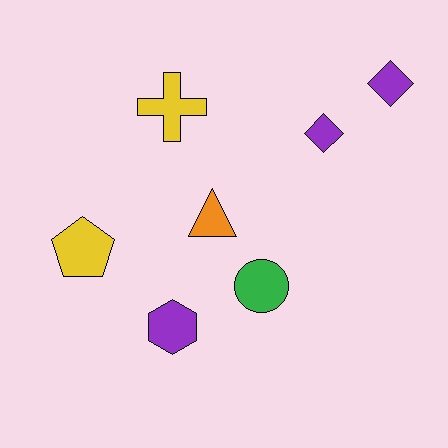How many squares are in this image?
There are no squares.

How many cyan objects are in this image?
There are no cyan objects.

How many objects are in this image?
There are 7 objects.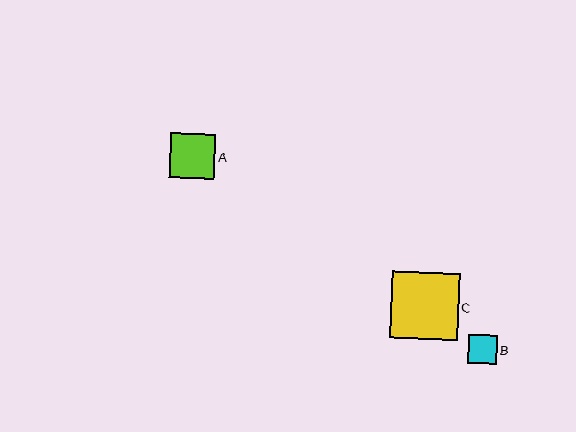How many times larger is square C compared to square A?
Square C is approximately 1.5 times the size of square A.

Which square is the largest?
Square C is the largest with a size of approximately 68 pixels.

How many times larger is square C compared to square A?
Square C is approximately 1.5 times the size of square A.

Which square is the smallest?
Square B is the smallest with a size of approximately 29 pixels.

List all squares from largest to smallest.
From largest to smallest: C, A, B.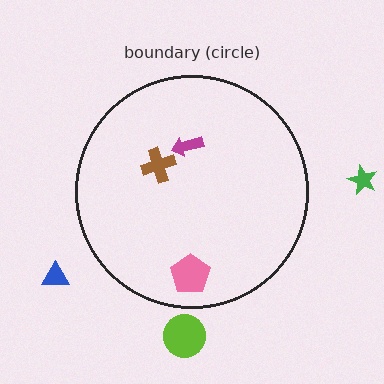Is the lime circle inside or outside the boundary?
Outside.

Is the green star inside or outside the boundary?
Outside.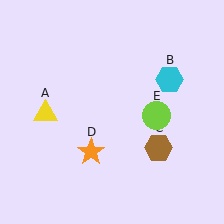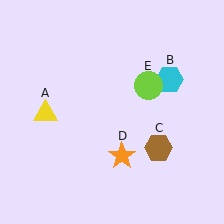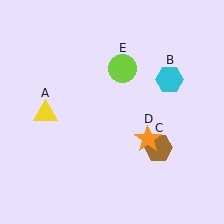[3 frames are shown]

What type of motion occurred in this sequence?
The orange star (object D), lime circle (object E) rotated counterclockwise around the center of the scene.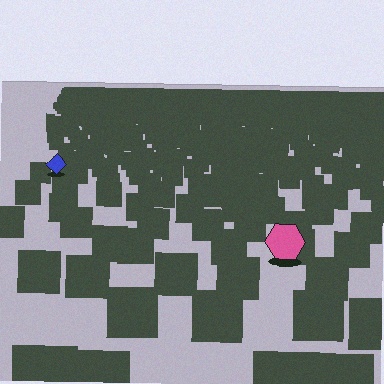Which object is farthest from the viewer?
The blue diamond is farthest from the viewer. It appears smaller and the ground texture around it is denser.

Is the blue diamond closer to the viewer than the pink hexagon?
No. The pink hexagon is closer — you can tell from the texture gradient: the ground texture is coarser near it.